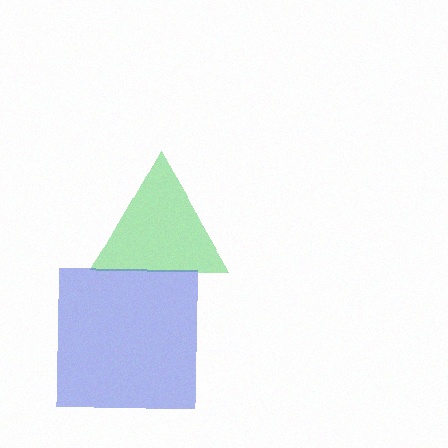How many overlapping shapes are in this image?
There are 2 overlapping shapes in the image.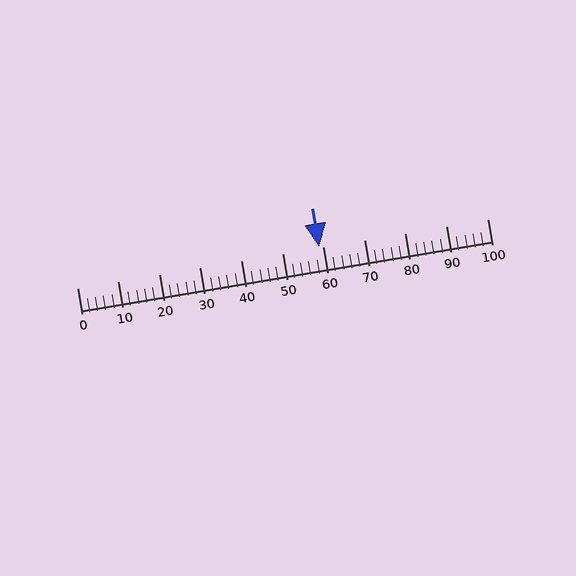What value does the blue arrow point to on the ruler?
The blue arrow points to approximately 59.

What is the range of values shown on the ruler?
The ruler shows values from 0 to 100.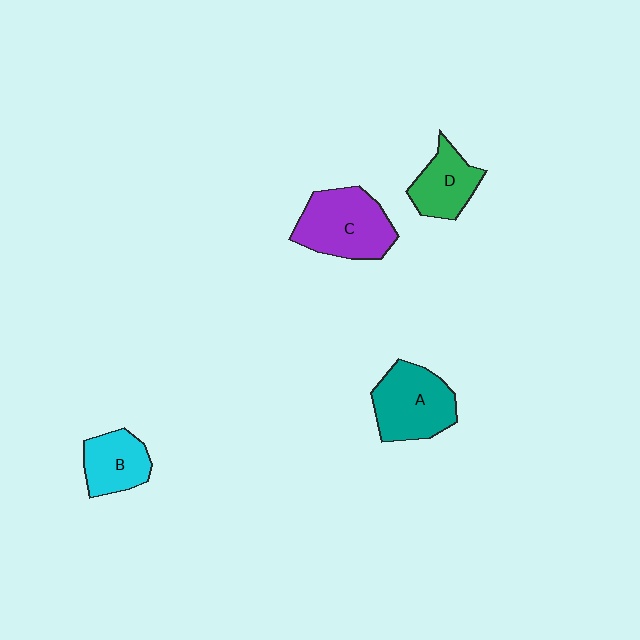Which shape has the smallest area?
Shape B (cyan).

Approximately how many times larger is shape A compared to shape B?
Approximately 1.5 times.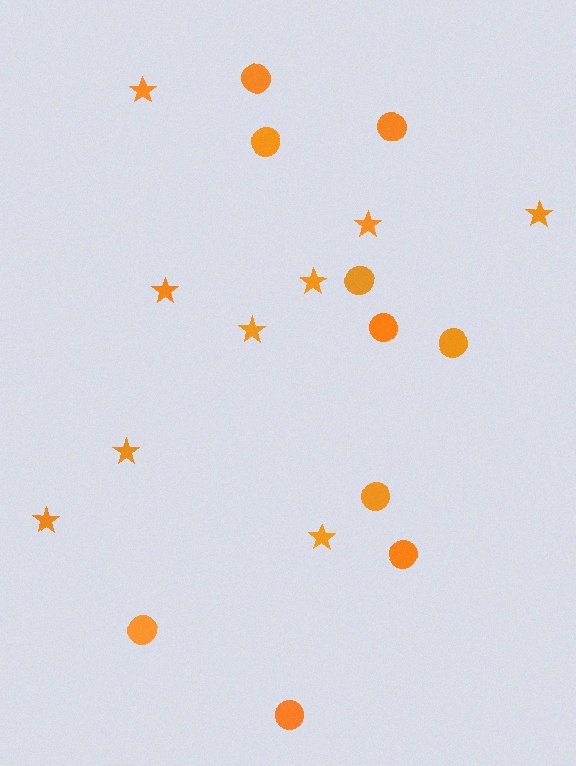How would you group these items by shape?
There are 2 groups: one group of circles (10) and one group of stars (9).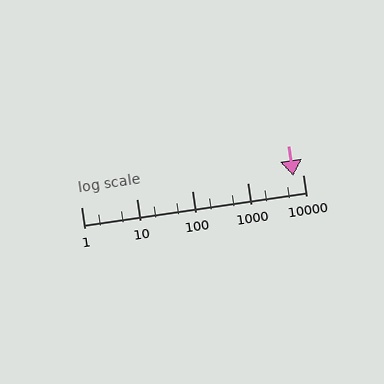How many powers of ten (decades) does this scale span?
The scale spans 4 decades, from 1 to 10000.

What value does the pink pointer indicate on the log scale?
The pointer indicates approximately 6700.